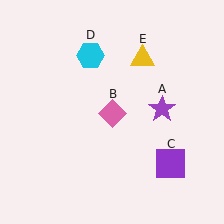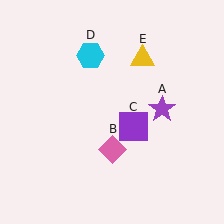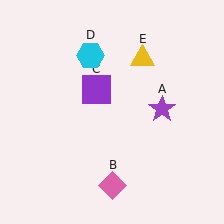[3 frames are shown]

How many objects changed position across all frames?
2 objects changed position: pink diamond (object B), purple square (object C).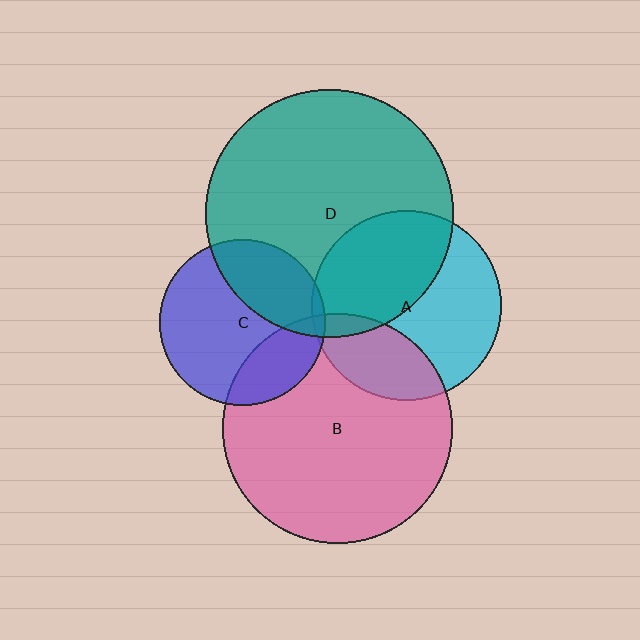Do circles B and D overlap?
Yes.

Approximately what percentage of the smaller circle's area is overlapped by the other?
Approximately 5%.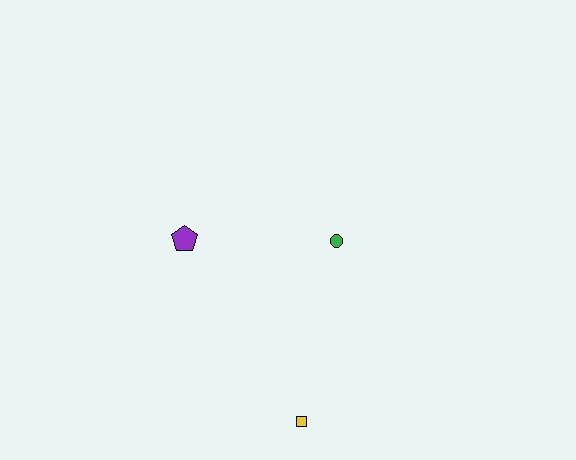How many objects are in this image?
There are 3 objects.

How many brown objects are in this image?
There are no brown objects.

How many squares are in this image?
There is 1 square.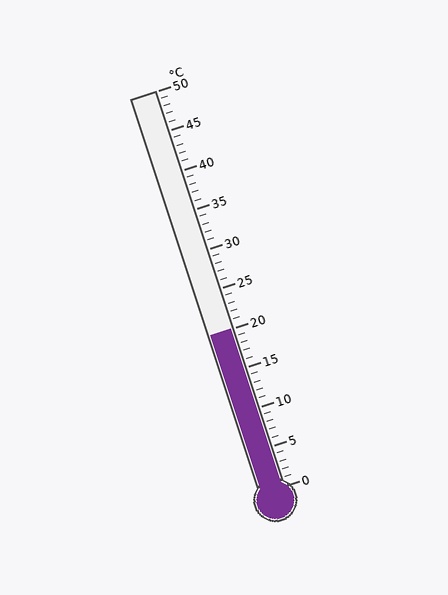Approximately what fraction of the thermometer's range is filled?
The thermometer is filled to approximately 40% of its range.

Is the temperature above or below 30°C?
The temperature is below 30°C.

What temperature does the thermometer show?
The thermometer shows approximately 20°C.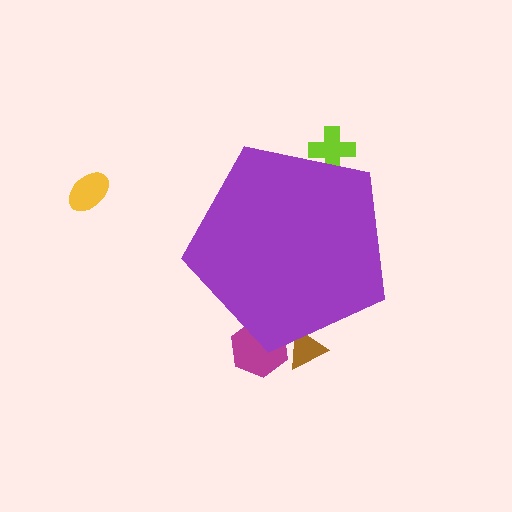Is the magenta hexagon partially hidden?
Yes, the magenta hexagon is partially hidden behind the purple pentagon.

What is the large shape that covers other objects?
A purple pentagon.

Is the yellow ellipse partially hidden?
No, the yellow ellipse is fully visible.